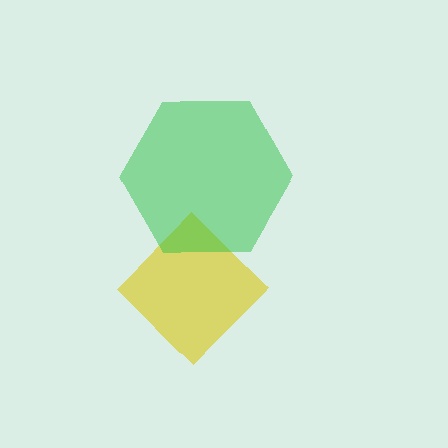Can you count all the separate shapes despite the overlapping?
Yes, there are 2 separate shapes.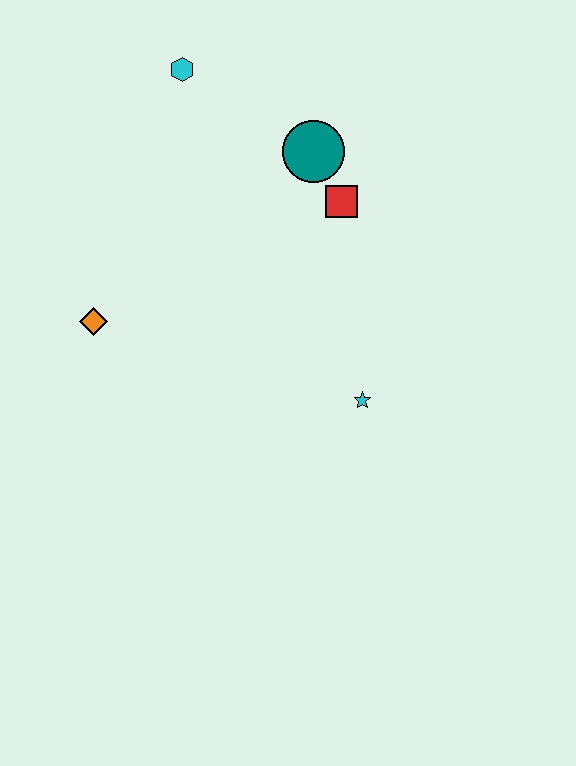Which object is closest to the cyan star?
The red square is closest to the cyan star.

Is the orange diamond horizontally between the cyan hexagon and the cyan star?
No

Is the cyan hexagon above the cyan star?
Yes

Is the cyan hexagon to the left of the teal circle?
Yes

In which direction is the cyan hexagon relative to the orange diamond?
The cyan hexagon is above the orange diamond.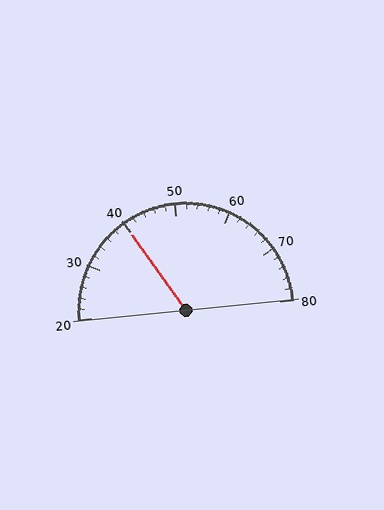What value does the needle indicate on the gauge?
The needle indicates approximately 40.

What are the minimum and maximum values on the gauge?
The gauge ranges from 20 to 80.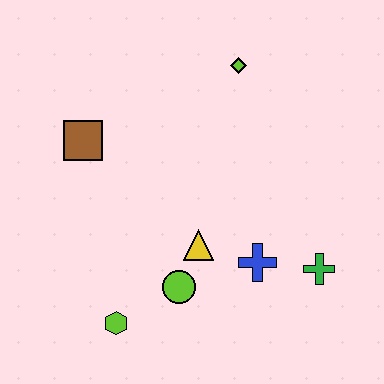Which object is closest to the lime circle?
The yellow triangle is closest to the lime circle.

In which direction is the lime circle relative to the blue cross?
The lime circle is to the left of the blue cross.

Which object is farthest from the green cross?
The brown square is farthest from the green cross.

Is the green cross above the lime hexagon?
Yes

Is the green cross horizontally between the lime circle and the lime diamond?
No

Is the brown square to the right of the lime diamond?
No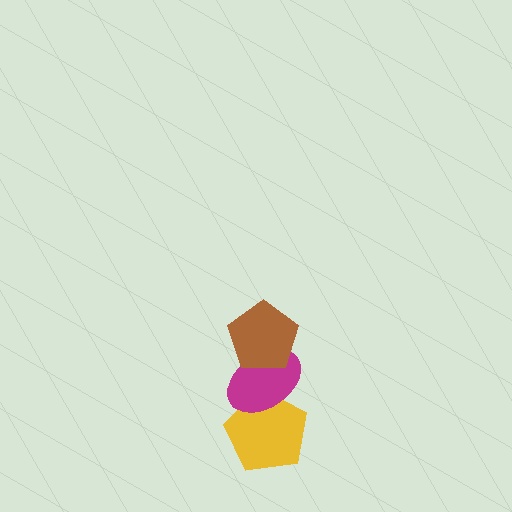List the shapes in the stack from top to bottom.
From top to bottom: the brown pentagon, the magenta ellipse, the yellow pentagon.